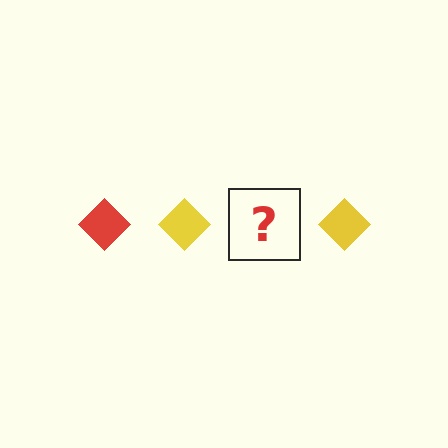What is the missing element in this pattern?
The missing element is a red diamond.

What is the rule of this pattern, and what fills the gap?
The rule is that the pattern cycles through red, yellow diamonds. The gap should be filled with a red diamond.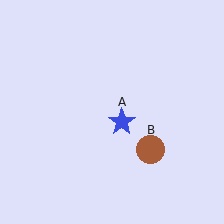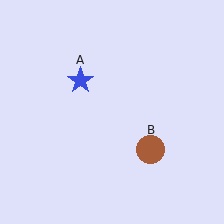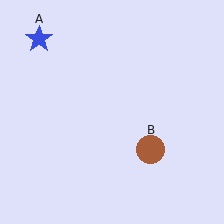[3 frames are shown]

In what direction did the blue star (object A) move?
The blue star (object A) moved up and to the left.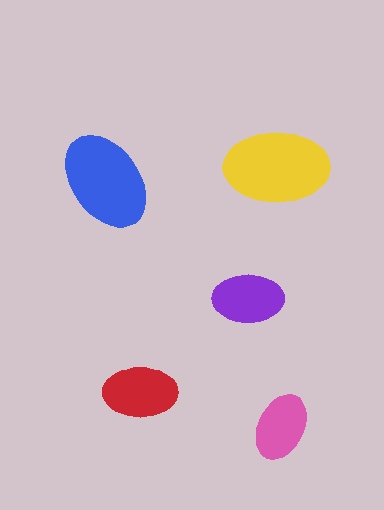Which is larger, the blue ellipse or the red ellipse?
The blue one.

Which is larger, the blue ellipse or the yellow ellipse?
The yellow one.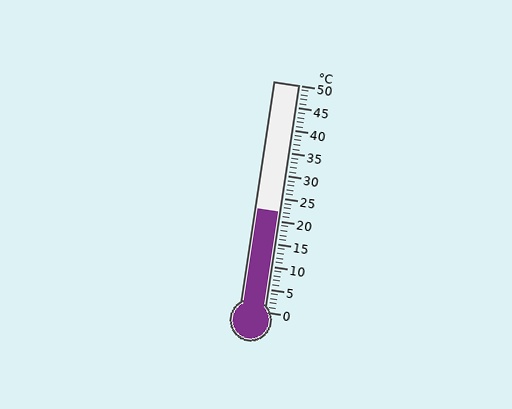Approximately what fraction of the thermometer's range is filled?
The thermometer is filled to approximately 45% of its range.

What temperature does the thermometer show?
The thermometer shows approximately 22°C.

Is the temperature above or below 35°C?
The temperature is below 35°C.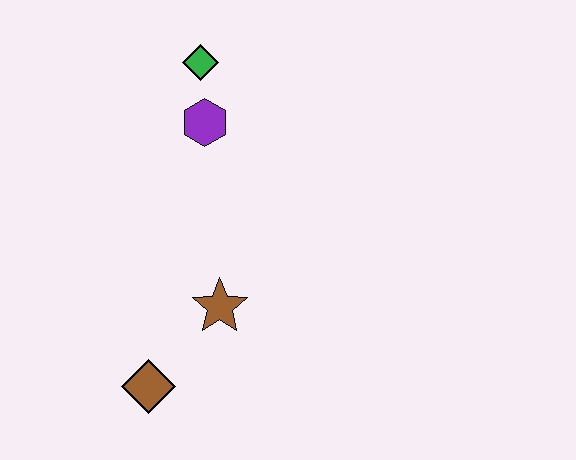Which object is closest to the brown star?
The brown diamond is closest to the brown star.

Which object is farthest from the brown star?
The green diamond is farthest from the brown star.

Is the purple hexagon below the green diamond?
Yes